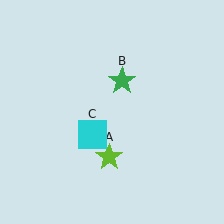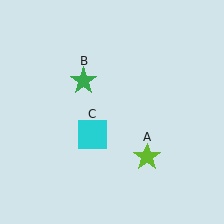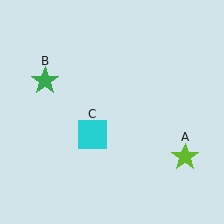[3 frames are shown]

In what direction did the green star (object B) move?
The green star (object B) moved left.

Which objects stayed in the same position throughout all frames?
Cyan square (object C) remained stationary.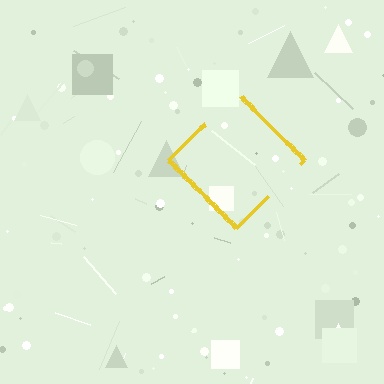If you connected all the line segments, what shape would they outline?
They would outline a diamond.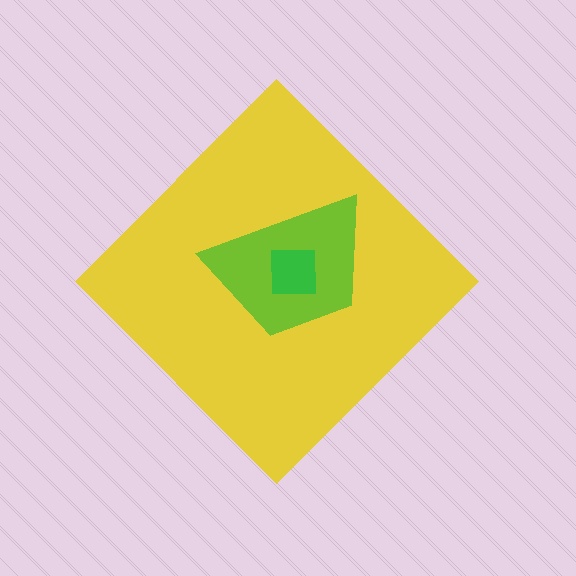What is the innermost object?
The green square.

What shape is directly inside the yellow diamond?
The lime trapezoid.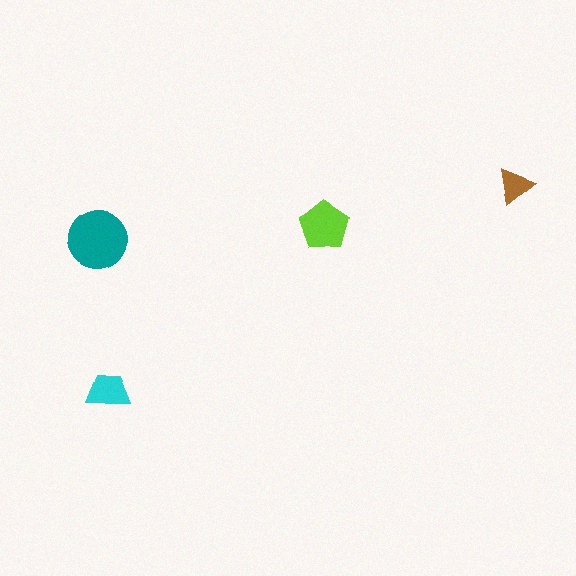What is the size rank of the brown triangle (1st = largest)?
4th.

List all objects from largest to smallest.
The teal circle, the lime pentagon, the cyan trapezoid, the brown triangle.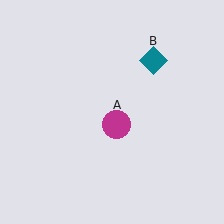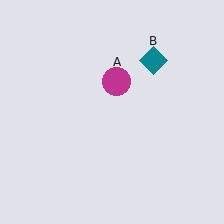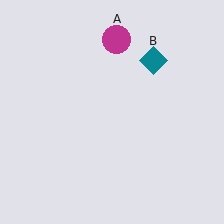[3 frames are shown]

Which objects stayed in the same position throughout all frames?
Teal diamond (object B) remained stationary.